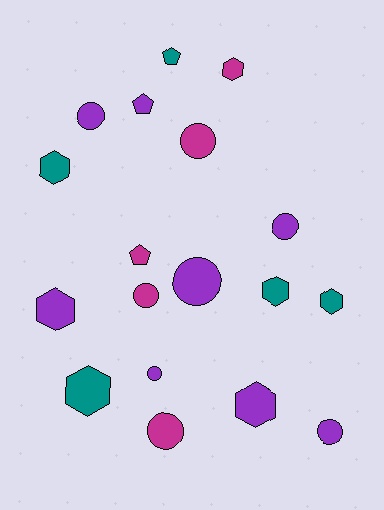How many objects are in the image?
There are 18 objects.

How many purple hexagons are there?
There are 2 purple hexagons.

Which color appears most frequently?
Purple, with 8 objects.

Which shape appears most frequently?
Circle, with 8 objects.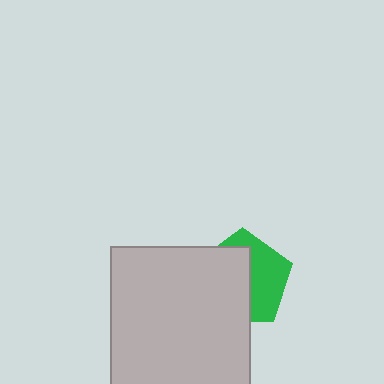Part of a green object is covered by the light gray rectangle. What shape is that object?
It is a pentagon.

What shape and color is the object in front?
The object in front is a light gray rectangle.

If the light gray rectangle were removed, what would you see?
You would see the complete green pentagon.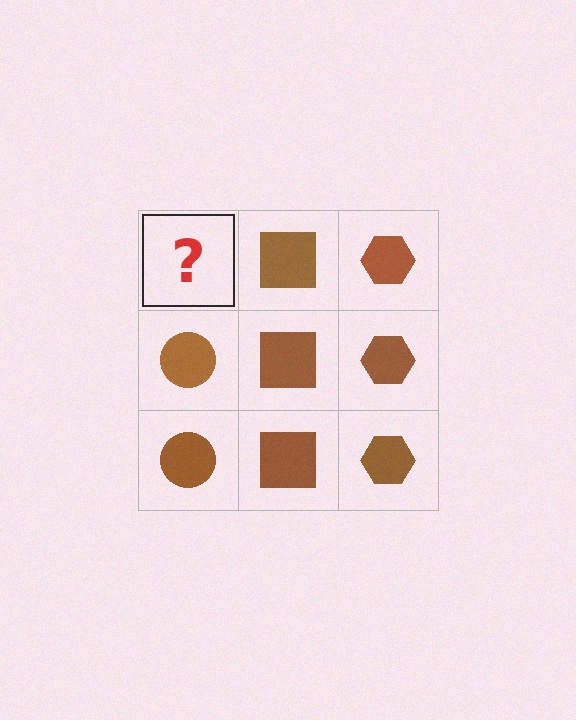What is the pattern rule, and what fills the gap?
The rule is that each column has a consistent shape. The gap should be filled with a brown circle.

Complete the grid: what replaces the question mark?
The question mark should be replaced with a brown circle.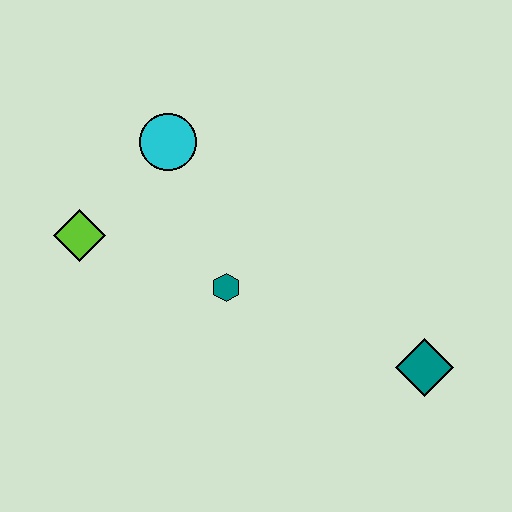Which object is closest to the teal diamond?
The teal hexagon is closest to the teal diamond.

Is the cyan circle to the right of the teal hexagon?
No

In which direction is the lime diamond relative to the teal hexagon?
The lime diamond is to the left of the teal hexagon.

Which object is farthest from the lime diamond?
The teal diamond is farthest from the lime diamond.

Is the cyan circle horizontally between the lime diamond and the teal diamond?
Yes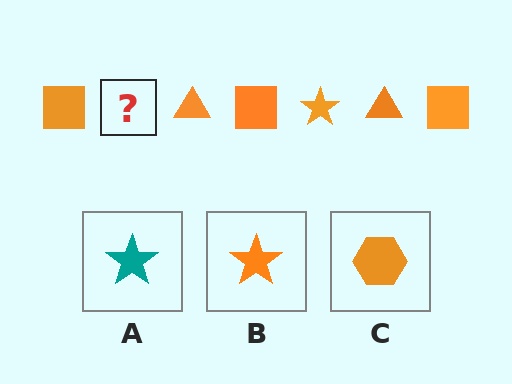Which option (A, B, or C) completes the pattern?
B.